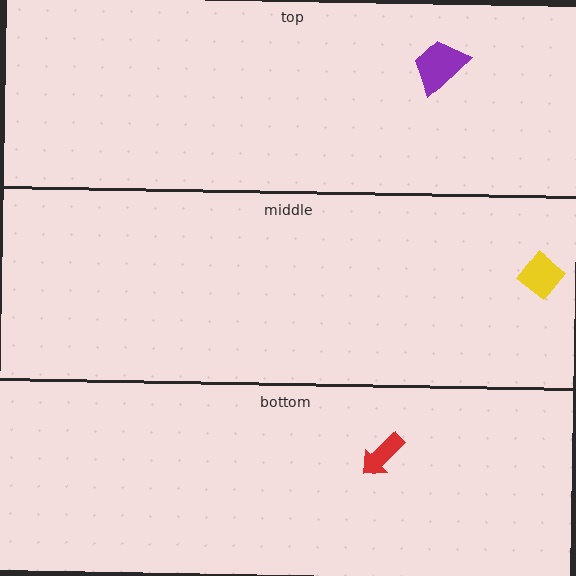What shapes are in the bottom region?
The red arrow.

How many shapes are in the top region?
1.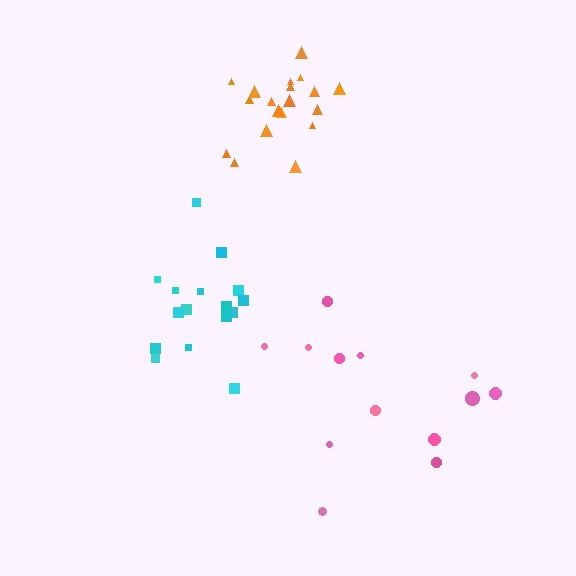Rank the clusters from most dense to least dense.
orange, cyan, pink.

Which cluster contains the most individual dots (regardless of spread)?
Orange (19).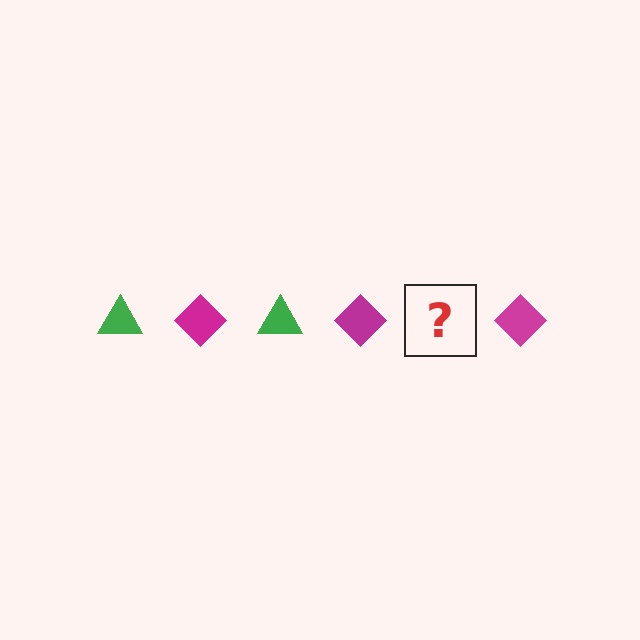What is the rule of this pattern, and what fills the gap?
The rule is that the pattern alternates between green triangle and magenta diamond. The gap should be filled with a green triangle.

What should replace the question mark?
The question mark should be replaced with a green triangle.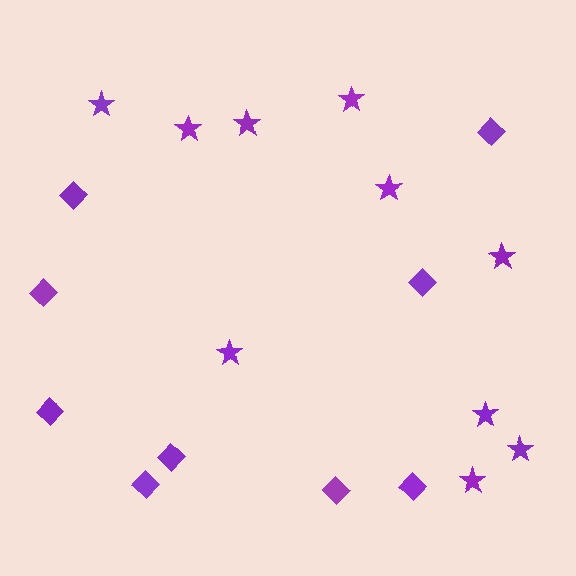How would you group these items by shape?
There are 2 groups: one group of stars (10) and one group of diamonds (9).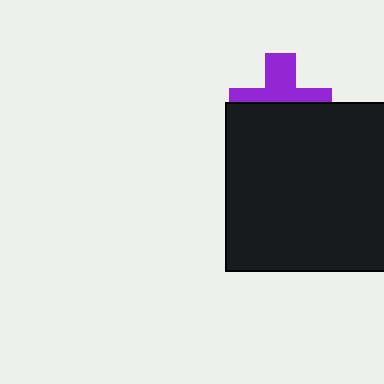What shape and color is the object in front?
The object in front is a black rectangle.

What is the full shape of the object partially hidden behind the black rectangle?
The partially hidden object is a purple cross.